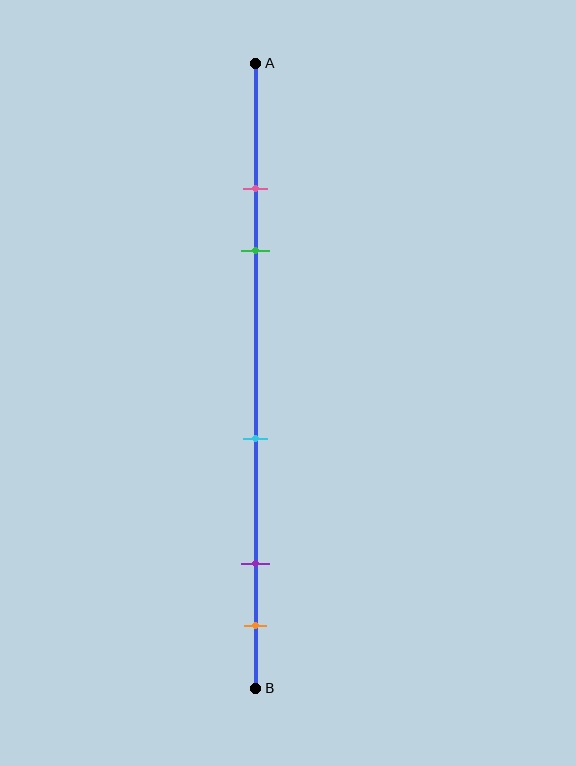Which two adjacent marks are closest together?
The pink and green marks are the closest adjacent pair.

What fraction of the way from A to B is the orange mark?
The orange mark is approximately 90% (0.9) of the way from A to B.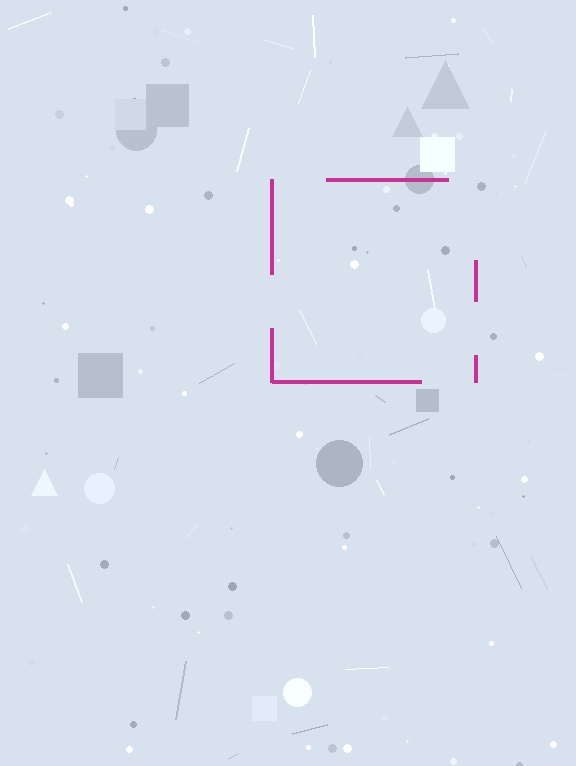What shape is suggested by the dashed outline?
The dashed outline suggests a square.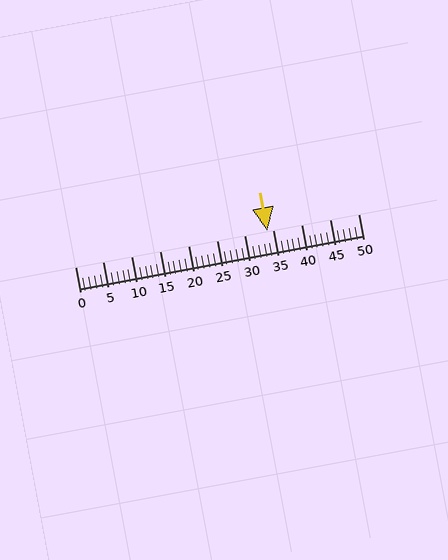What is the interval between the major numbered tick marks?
The major tick marks are spaced 5 units apart.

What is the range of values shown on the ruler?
The ruler shows values from 0 to 50.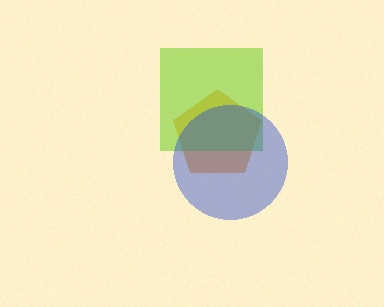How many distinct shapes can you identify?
There are 3 distinct shapes: an orange pentagon, a lime square, a blue circle.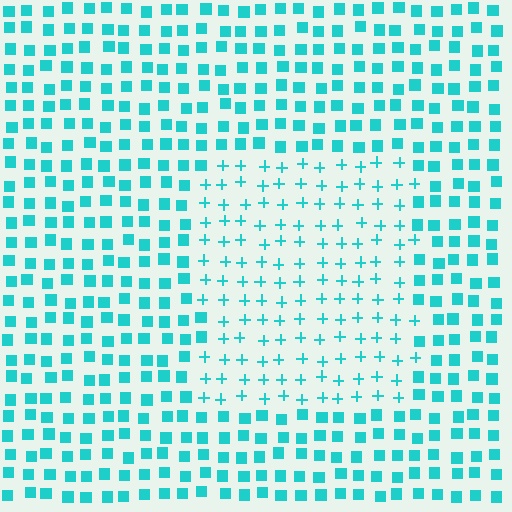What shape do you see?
I see a rectangle.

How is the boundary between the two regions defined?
The boundary is defined by a change in element shape: plus signs inside vs. squares outside. All elements share the same color and spacing.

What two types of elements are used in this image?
The image uses plus signs inside the rectangle region and squares outside it.